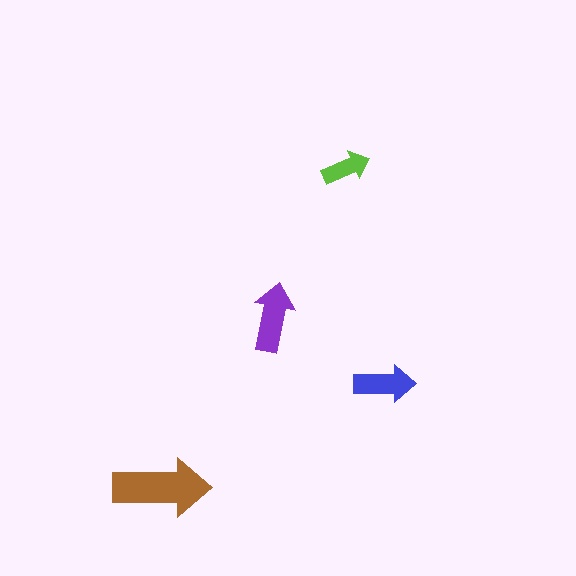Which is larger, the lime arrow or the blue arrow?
The blue one.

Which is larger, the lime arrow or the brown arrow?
The brown one.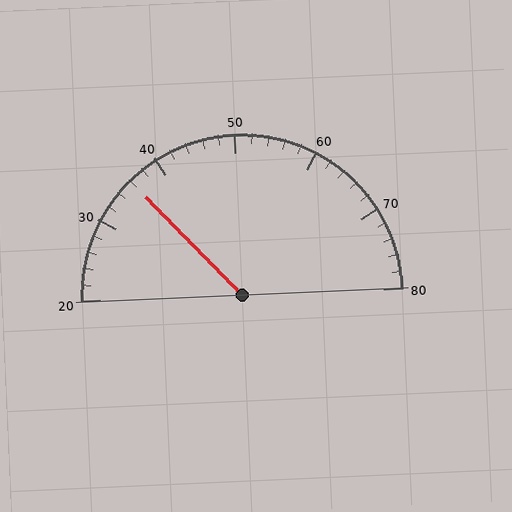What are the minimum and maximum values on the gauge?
The gauge ranges from 20 to 80.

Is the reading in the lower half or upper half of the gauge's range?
The reading is in the lower half of the range (20 to 80).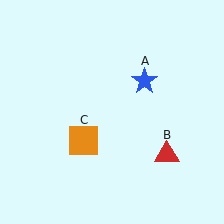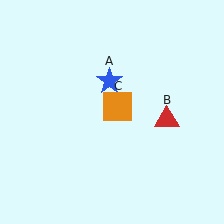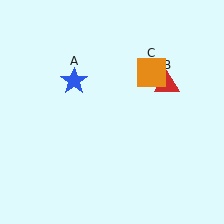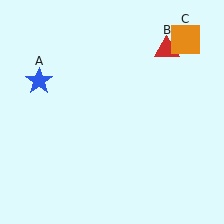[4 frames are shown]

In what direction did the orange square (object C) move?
The orange square (object C) moved up and to the right.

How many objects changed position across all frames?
3 objects changed position: blue star (object A), red triangle (object B), orange square (object C).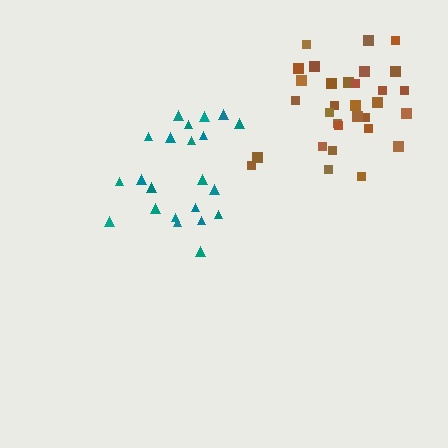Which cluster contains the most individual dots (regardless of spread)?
Brown (31).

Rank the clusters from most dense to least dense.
teal, brown.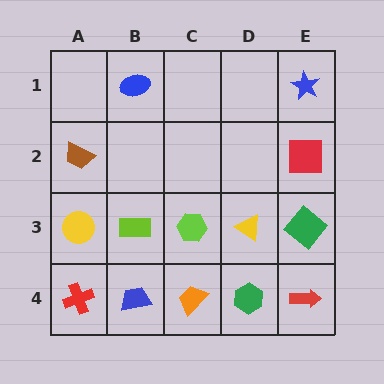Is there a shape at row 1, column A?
No, that cell is empty.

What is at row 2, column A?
A brown trapezoid.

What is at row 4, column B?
A blue trapezoid.